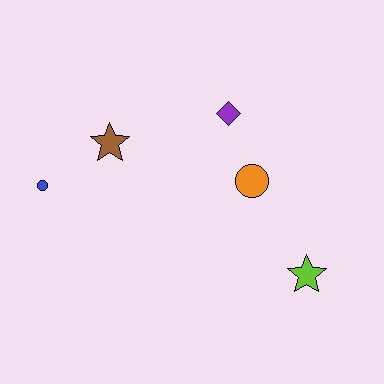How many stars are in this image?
There are 2 stars.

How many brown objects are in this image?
There is 1 brown object.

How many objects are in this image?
There are 5 objects.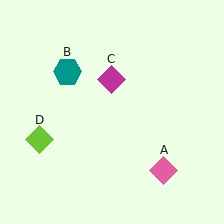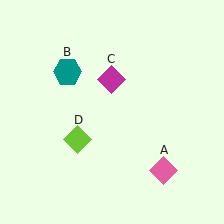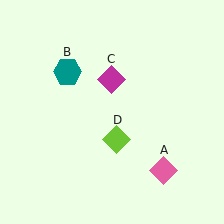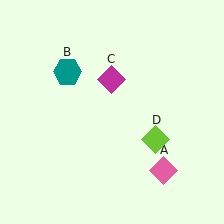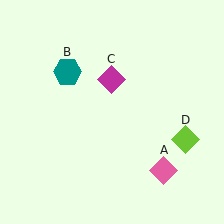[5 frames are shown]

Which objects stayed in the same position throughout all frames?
Pink diamond (object A) and teal hexagon (object B) and magenta diamond (object C) remained stationary.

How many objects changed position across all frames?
1 object changed position: lime diamond (object D).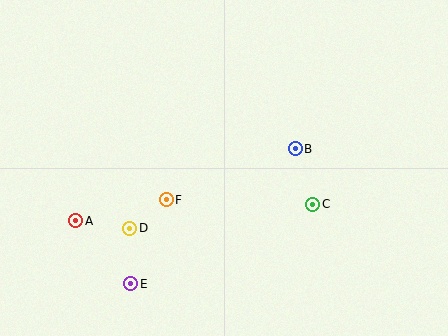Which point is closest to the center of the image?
Point F at (166, 200) is closest to the center.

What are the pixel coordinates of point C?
Point C is at (313, 204).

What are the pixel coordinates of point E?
Point E is at (131, 284).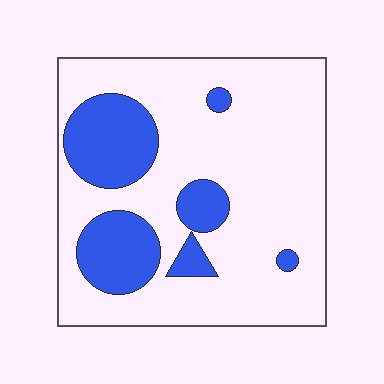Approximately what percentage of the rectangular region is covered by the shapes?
Approximately 25%.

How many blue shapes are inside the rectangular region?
6.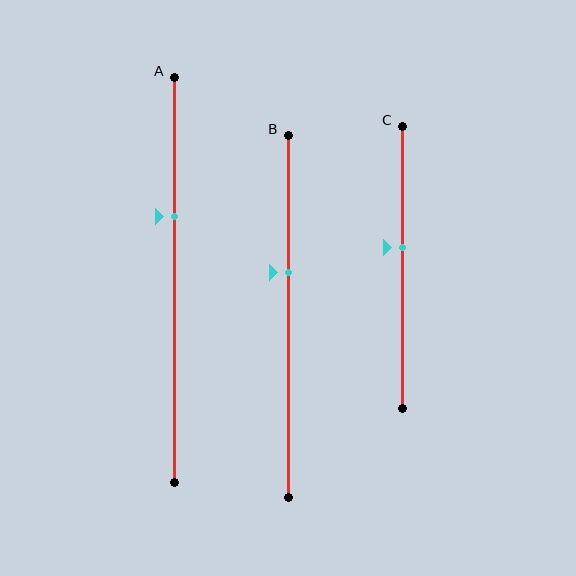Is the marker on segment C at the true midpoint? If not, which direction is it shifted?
No, the marker on segment C is shifted upward by about 7% of the segment length.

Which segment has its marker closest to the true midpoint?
Segment C has its marker closest to the true midpoint.